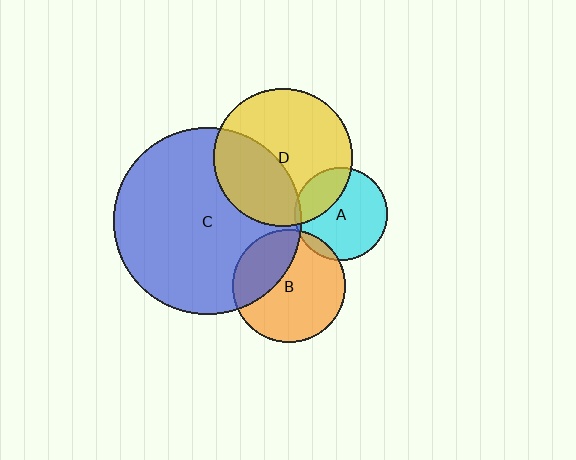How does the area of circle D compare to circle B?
Approximately 1.5 times.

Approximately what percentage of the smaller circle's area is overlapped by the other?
Approximately 30%.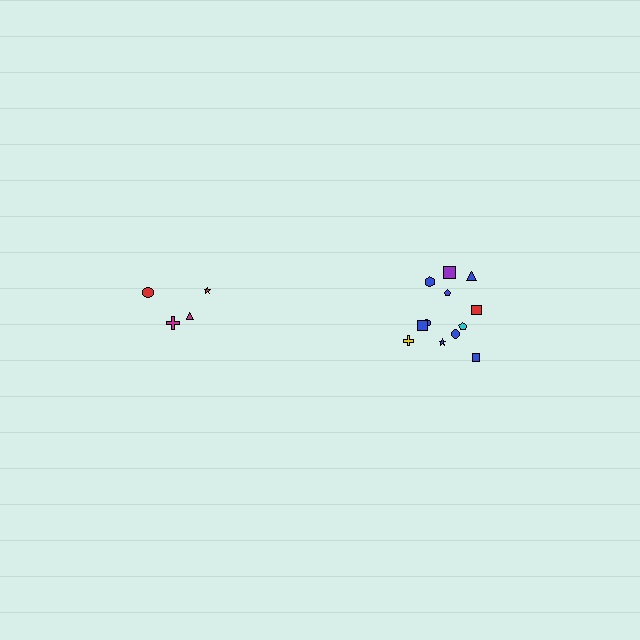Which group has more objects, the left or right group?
The right group.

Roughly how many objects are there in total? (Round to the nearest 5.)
Roughly 15 objects in total.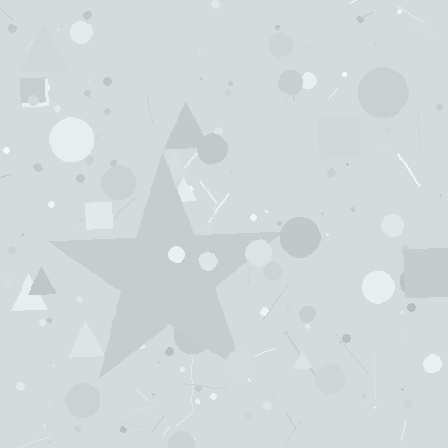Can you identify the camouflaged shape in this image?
The camouflaged shape is a star.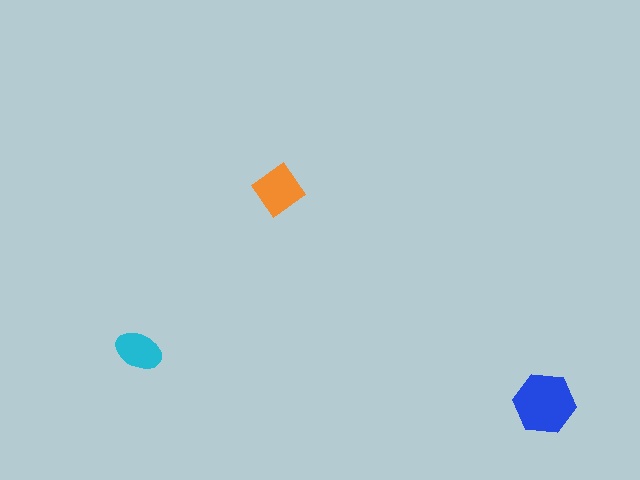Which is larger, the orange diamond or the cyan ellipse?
The orange diamond.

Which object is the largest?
The blue hexagon.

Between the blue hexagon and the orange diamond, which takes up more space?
The blue hexagon.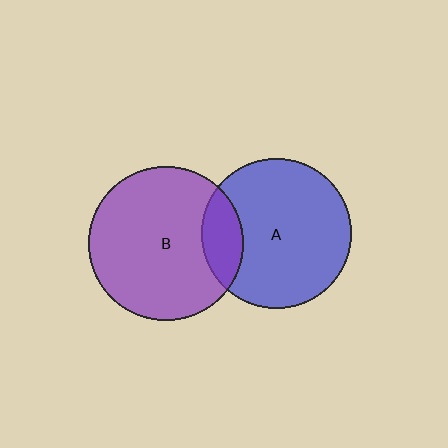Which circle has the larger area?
Circle B (purple).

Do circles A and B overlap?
Yes.